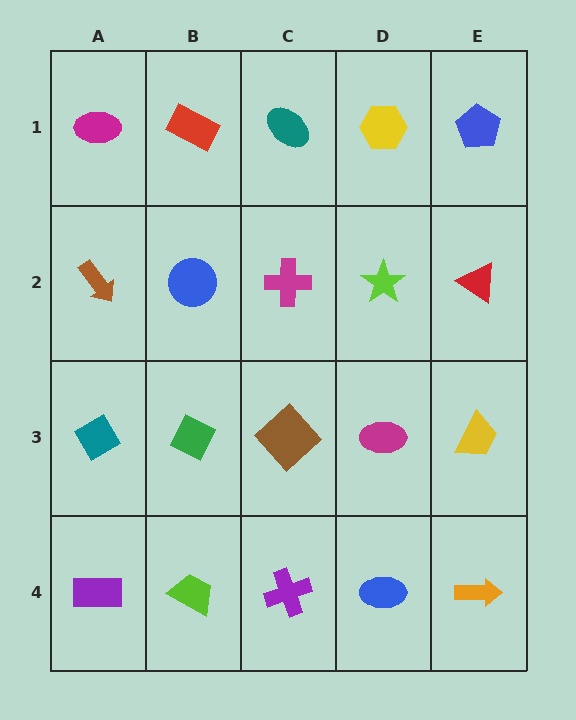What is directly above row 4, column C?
A brown diamond.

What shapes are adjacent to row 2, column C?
A teal ellipse (row 1, column C), a brown diamond (row 3, column C), a blue circle (row 2, column B), a lime star (row 2, column D).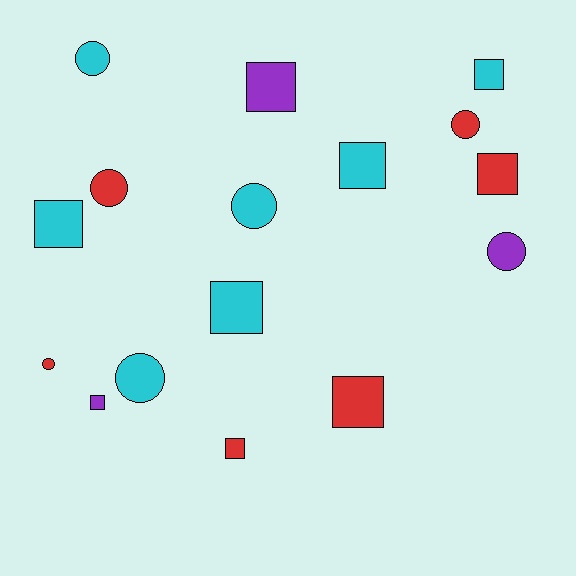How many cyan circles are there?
There are 3 cyan circles.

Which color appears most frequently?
Cyan, with 7 objects.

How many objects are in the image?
There are 16 objects.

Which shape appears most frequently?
Square, with 9 objects.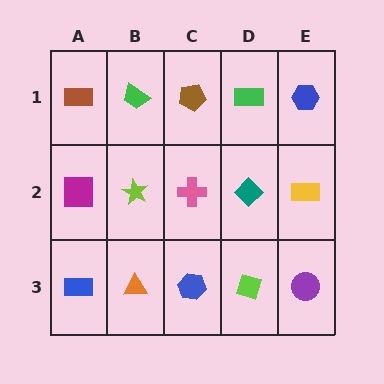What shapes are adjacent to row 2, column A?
A brown rectangle (row 1, column A), a blue rectangle (row 3, column A), a lime star (row 2, column B).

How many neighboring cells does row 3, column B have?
3.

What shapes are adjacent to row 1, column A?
A magenta square (row 2, column A), a green trapezoid (row 1, column B).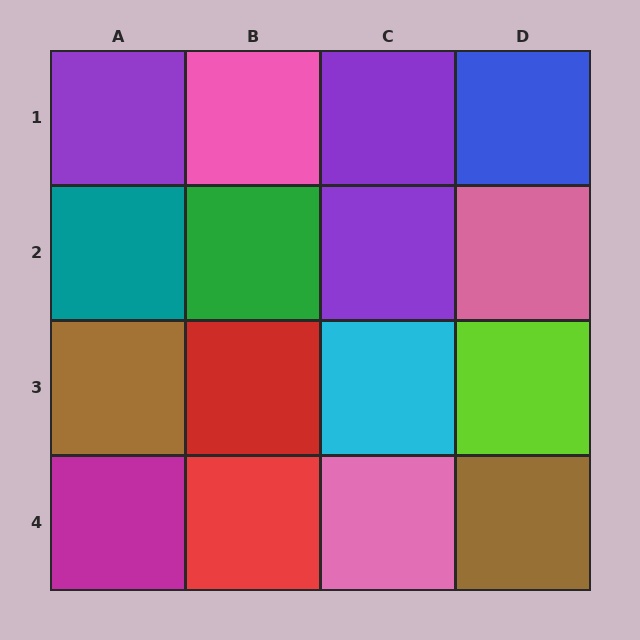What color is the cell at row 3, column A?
Brown.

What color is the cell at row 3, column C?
Cyan.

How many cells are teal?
1 cell is teal.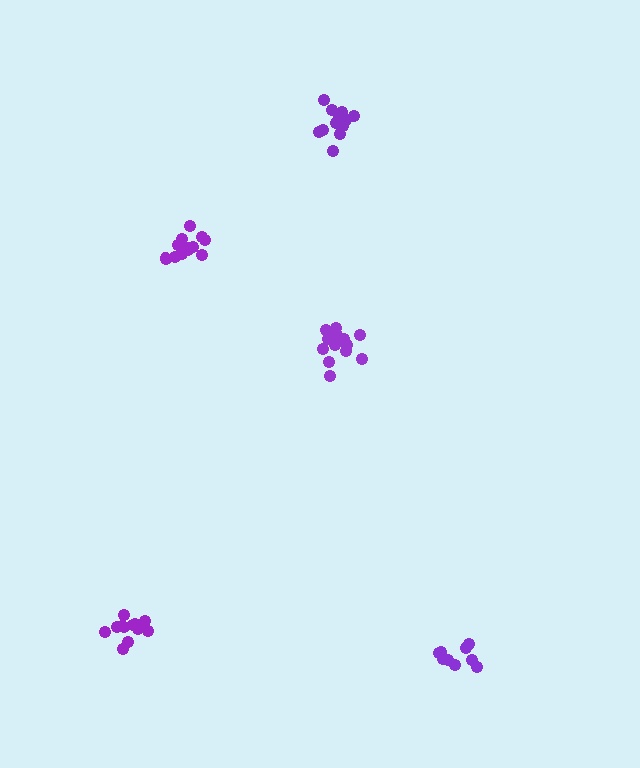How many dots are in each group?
Group 1: 13 dots, Group 2: 12 dots, Group 3: 9 dots, Group 4: 12 dots, Group 5: 14 dots (60 total).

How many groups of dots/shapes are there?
There are 5 groups.